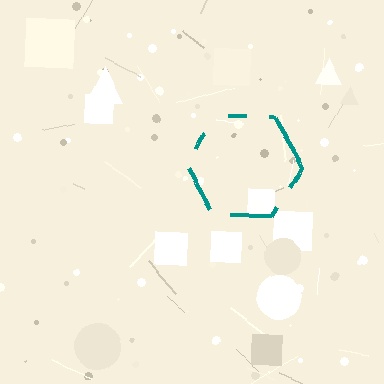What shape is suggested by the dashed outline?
The dashed outline suggests a hexagon.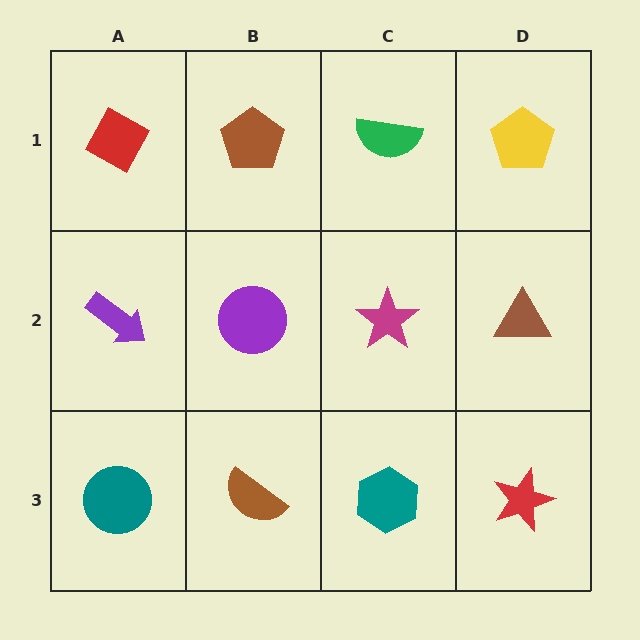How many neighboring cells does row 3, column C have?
3.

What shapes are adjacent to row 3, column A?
A purple arrow (row 2, column A), a brown semicircle (row 3, column B).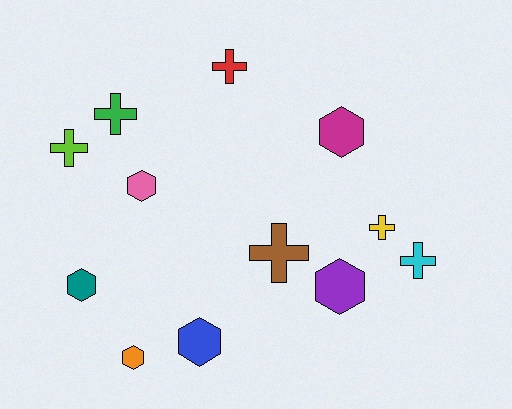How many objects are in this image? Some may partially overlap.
There are 12 objects.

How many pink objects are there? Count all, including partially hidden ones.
There is 1 pink object.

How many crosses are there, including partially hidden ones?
There are 6 crosses.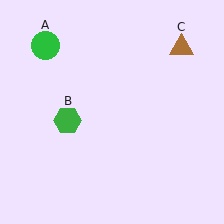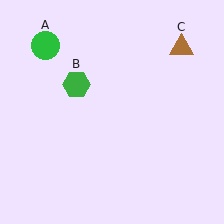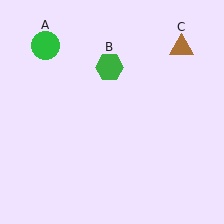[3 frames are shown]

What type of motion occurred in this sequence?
The green hexagon (object B) rotated clockwise around the center of the scene.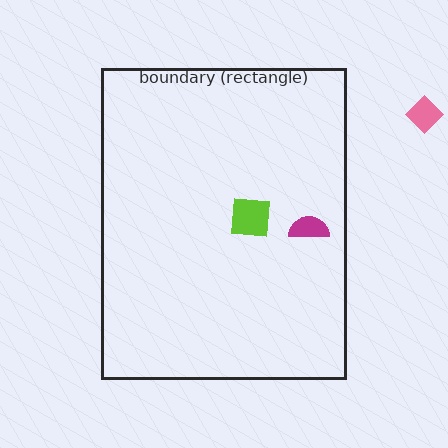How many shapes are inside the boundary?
2 inside, 1 outside.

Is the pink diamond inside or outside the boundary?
Outside.